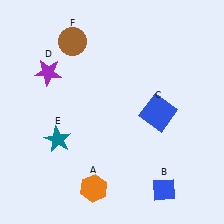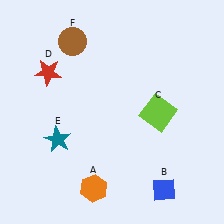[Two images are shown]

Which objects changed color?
C changed from blue to lime. D changed from purple to red.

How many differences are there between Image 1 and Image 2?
There are 2 differences between the two images.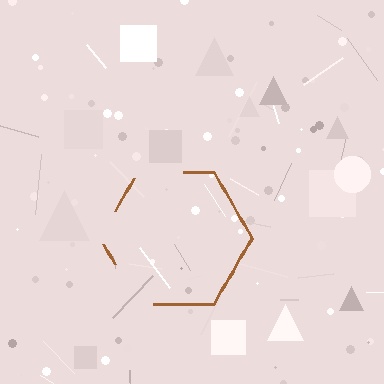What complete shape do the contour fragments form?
The contour fragments form a hexagon.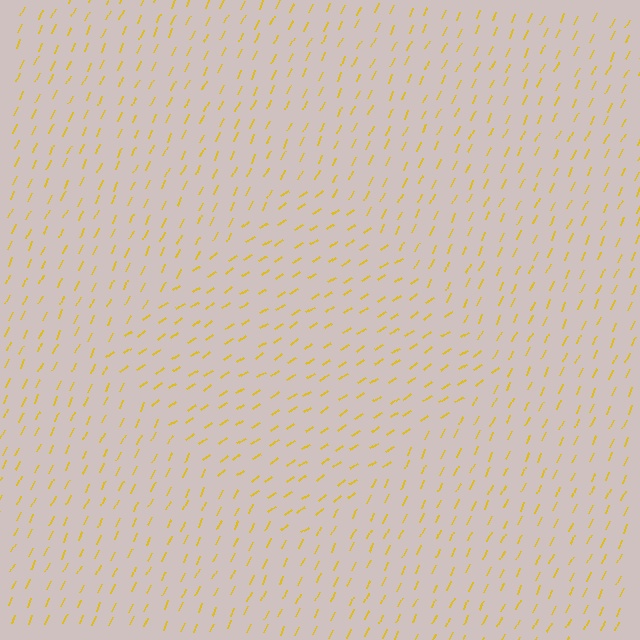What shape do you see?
I see a diamond.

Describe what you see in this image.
The image is filled with small yellow line segments. A diamond region in the image has lines oriented differently from the surrounding lines, creating a visible texture boundary.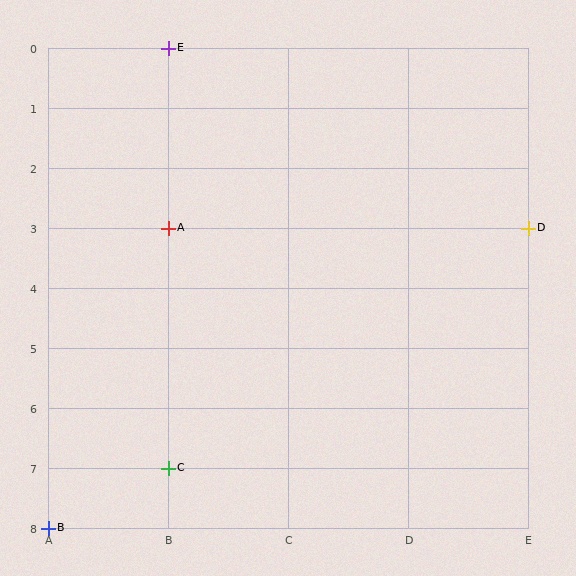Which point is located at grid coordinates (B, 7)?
Point C is at (B, 7).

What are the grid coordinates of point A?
Point A is at grid coordinates (B, 3).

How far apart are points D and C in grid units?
Points D and C are 3 columns and 4 rows apart (about 5.0 grid units diagonally).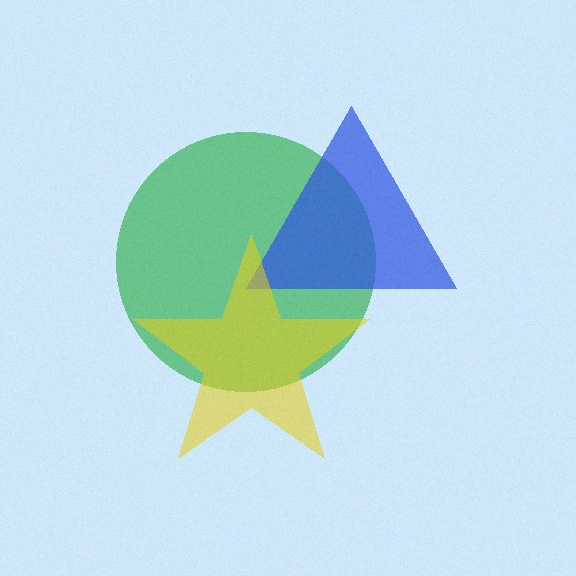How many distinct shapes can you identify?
There are 3 distinct shapes: a green circle, a blue triangle, a yellow star.